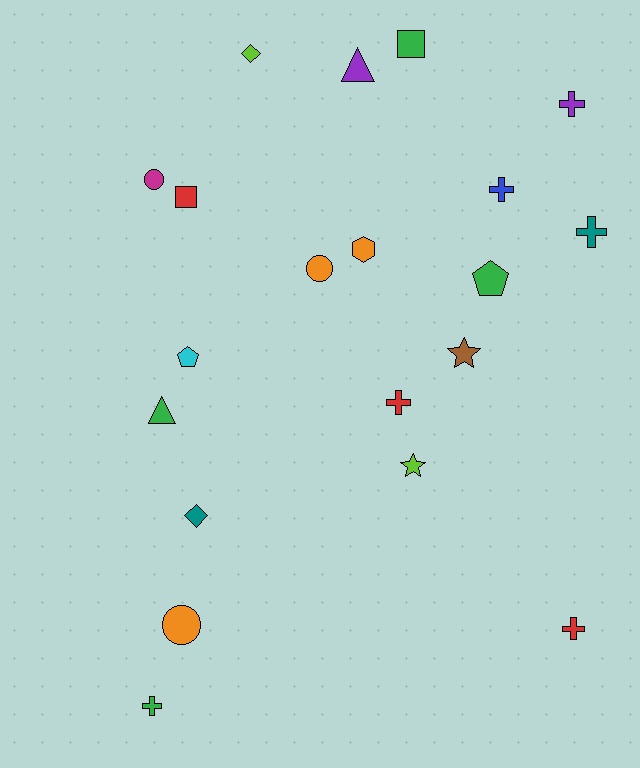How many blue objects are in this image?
There is 1 blue object.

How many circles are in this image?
There are 3 circles.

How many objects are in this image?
There are 20 objects.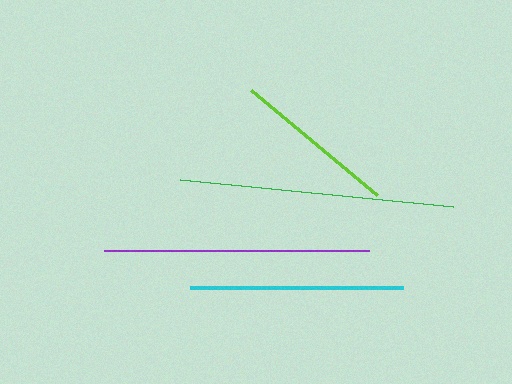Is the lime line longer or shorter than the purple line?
The purple line is longer than the lime line.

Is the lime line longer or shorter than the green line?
The green line is longer than the lime line.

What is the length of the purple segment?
The purple segment is approximately 265 pixels long.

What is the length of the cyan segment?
The cyan segment is approximately 214 pixels long.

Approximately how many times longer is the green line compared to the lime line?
The green line is approximately 1.7 times the length of the lime line.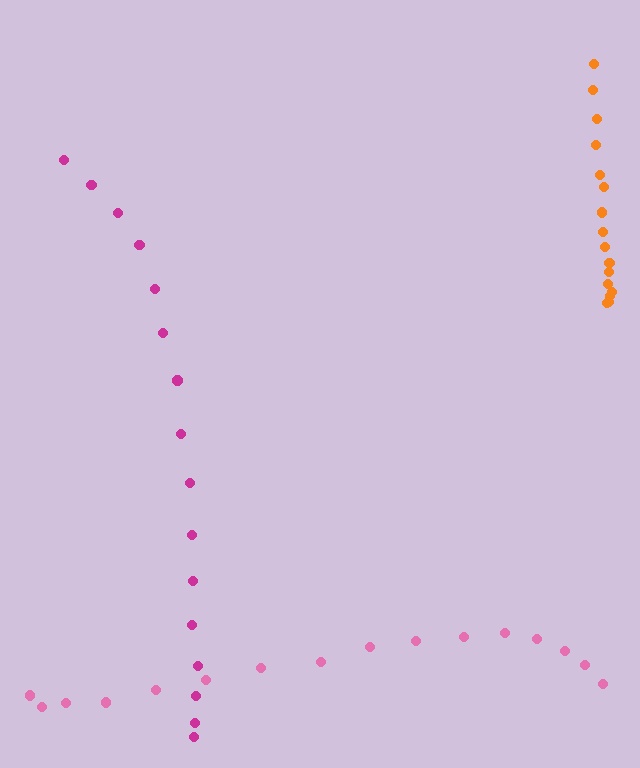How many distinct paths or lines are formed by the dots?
There are 3 distinct paths.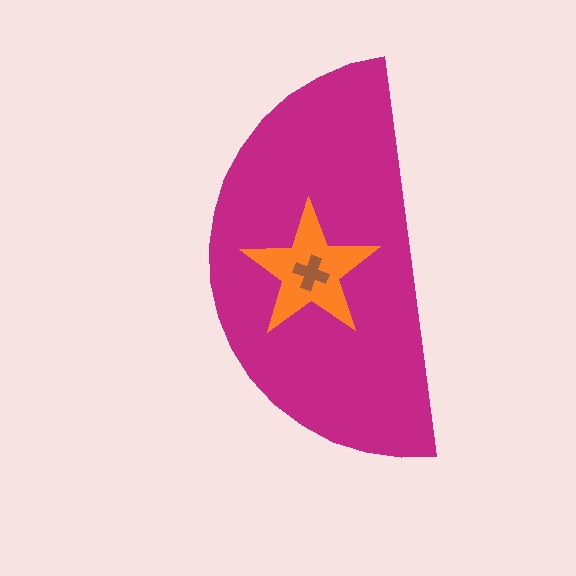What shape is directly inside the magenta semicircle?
The orange star.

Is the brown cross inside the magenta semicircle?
Yes.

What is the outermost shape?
The magenta semicircle.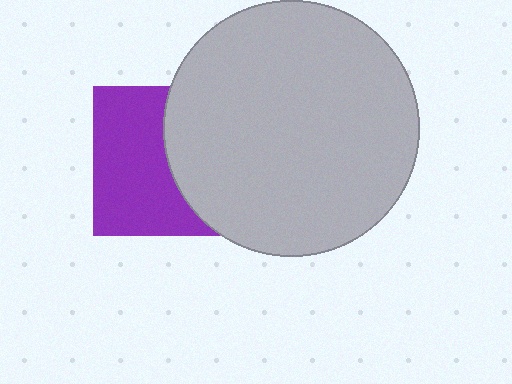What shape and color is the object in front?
The object in front is a light gray circle.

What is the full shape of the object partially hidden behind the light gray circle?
The partially hidden object is a purple square.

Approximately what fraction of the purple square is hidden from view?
Roughly 45% of the purple square is hidden behind the light gray circle.